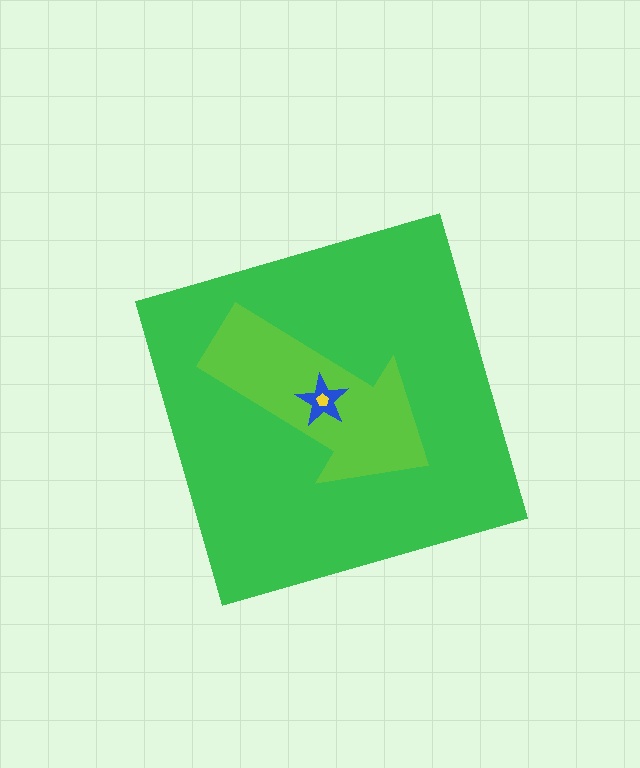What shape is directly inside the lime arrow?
The blue star.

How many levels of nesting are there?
4.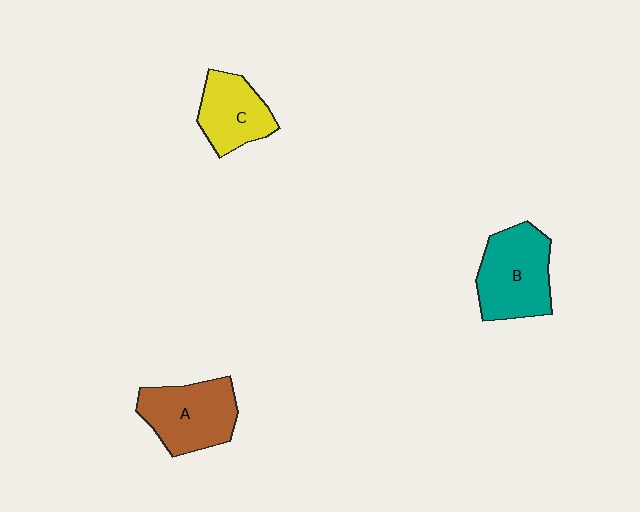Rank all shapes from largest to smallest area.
From largest to smallest: B (teal), A (brown), C (yellow).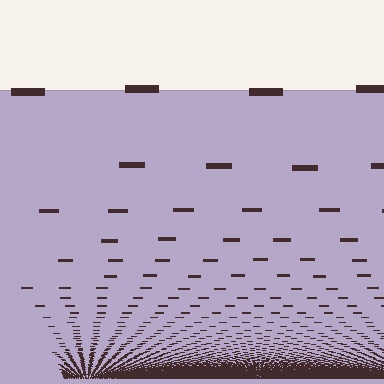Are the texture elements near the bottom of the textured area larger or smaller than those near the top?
Smaller. The gradient is inverted — elements near the bottom are smaller and denser.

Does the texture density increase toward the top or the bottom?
Density increases toward the bottom.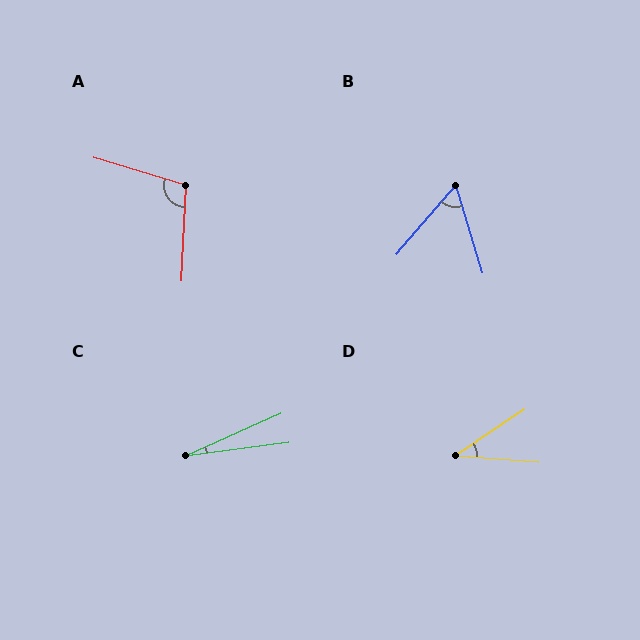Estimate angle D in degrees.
Approximately 38 degrees.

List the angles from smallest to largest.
C (16°), D (38°), B (58°), A (104°).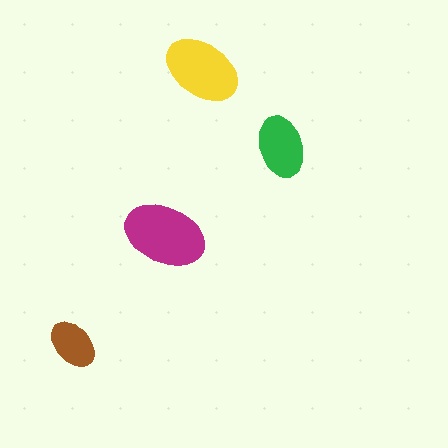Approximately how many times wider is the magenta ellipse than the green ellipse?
About 1.5 times wider.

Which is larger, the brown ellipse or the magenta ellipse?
The magenta one.